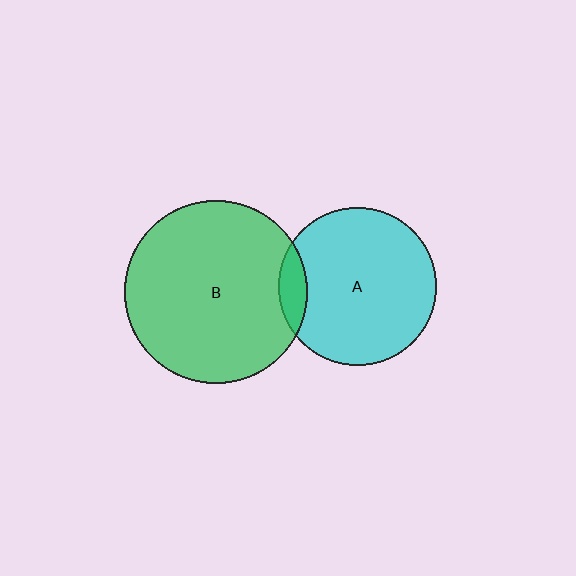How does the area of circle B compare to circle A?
Approximately 1.4 times.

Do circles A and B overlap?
Yes.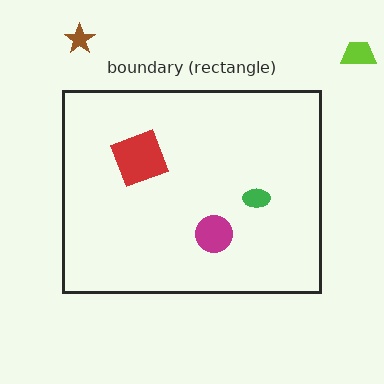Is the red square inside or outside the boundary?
Inside.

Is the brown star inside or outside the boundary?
Outside.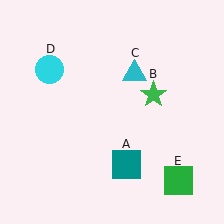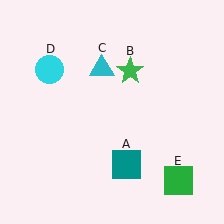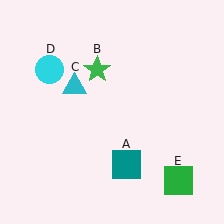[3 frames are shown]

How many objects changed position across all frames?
2 objects changed position: green star (object B), cyan triangle (object C).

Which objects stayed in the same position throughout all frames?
Teal square (object A) and cyan circle (object D) and green square (object E) remained stationary.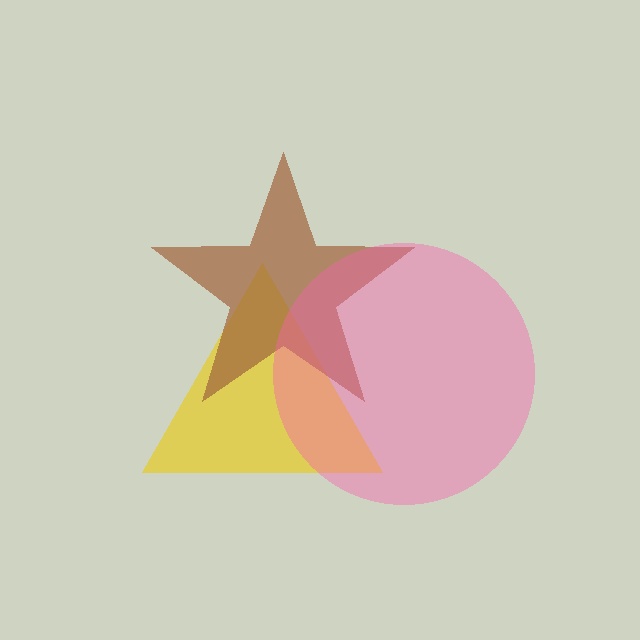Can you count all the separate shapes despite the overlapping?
Yes, there are 3 separate shapes.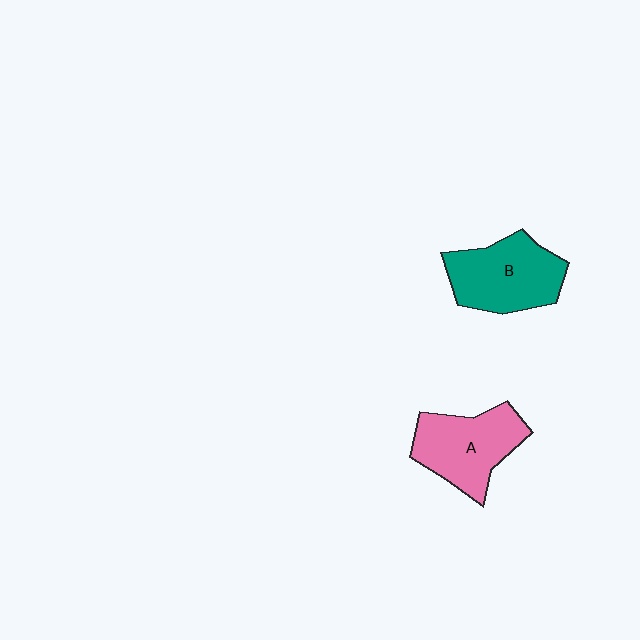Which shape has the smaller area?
Shape A (pink).